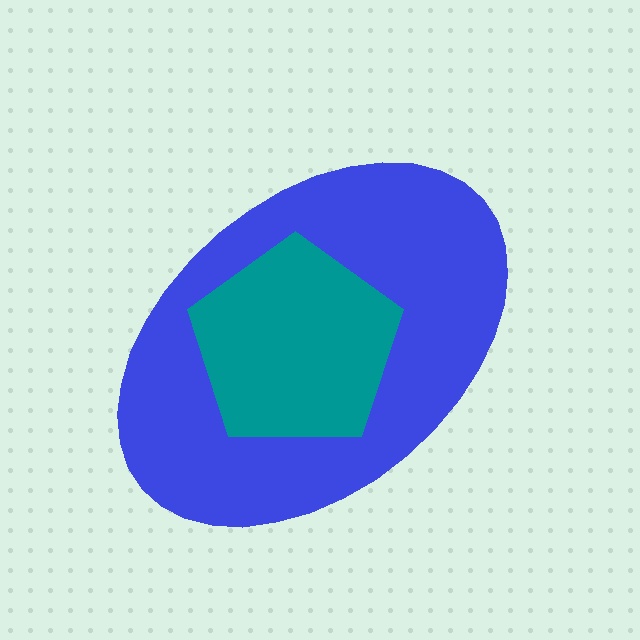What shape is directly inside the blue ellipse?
The teal pentagon.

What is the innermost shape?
The teal pentagon.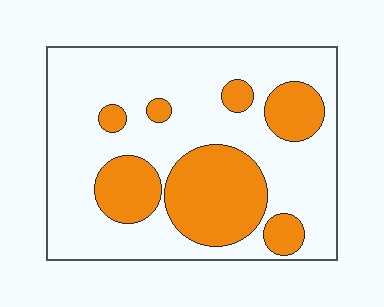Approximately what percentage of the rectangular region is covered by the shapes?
Approximately 30%.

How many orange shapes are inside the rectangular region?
7.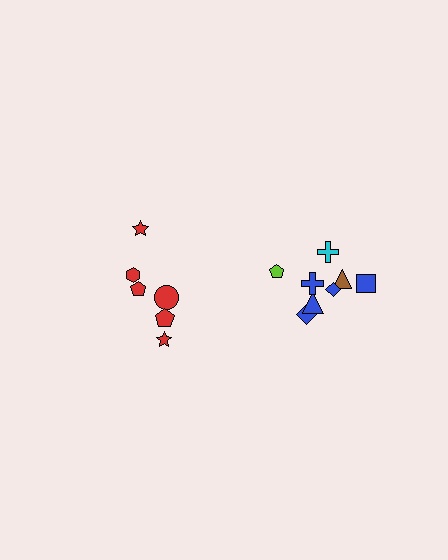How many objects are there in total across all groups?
There are 14 objects.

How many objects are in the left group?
There are 6 objects.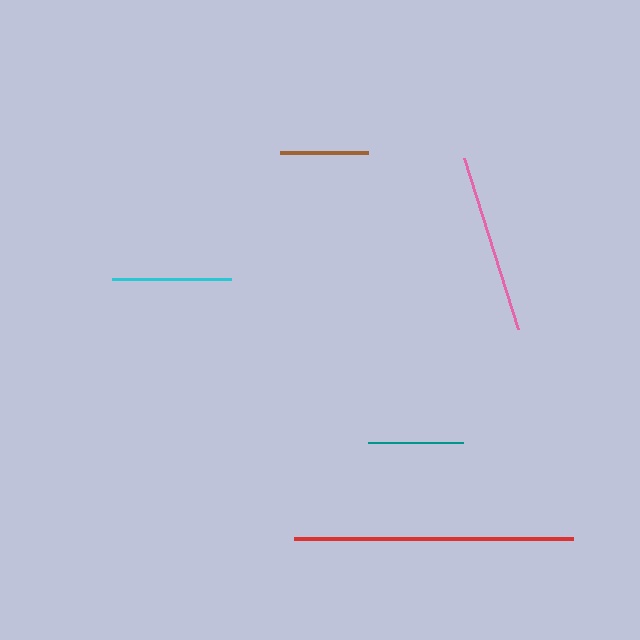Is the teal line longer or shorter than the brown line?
The teal line is longer than the brown line.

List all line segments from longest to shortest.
From longest to shortest: red, pink, cyan, teal, brown.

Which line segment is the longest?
The red line is the longest at approximately 279 pixels.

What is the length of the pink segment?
The pink segment is approximately 179 pixels long.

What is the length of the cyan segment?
The cyan segment is approximately 120 pixels long.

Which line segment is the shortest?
The brown line is the shortest at approximately 87 pixels.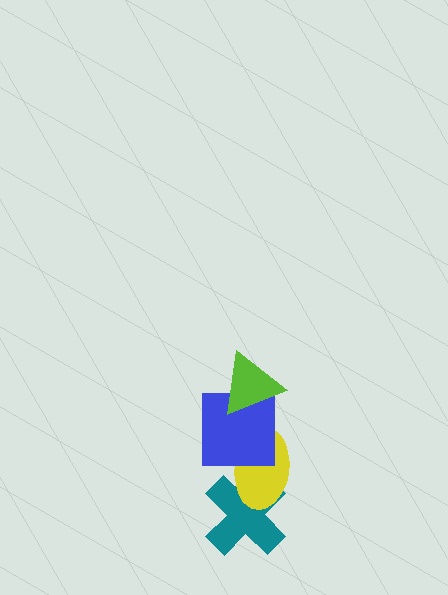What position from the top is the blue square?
The blue square is 2nd from the top.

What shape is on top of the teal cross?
The yellow ellipse is on top of the teal cross.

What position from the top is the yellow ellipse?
The yellow ellipse is 3rd from the top.